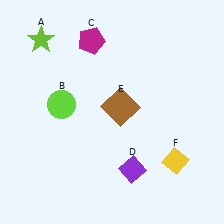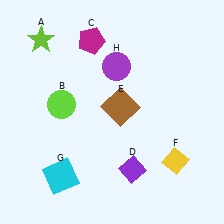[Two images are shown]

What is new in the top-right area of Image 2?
A purple circle (H) was added in the top-right area of Image 2.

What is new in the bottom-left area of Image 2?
A cyan square (G) was added in the bottom-left area of Image 2.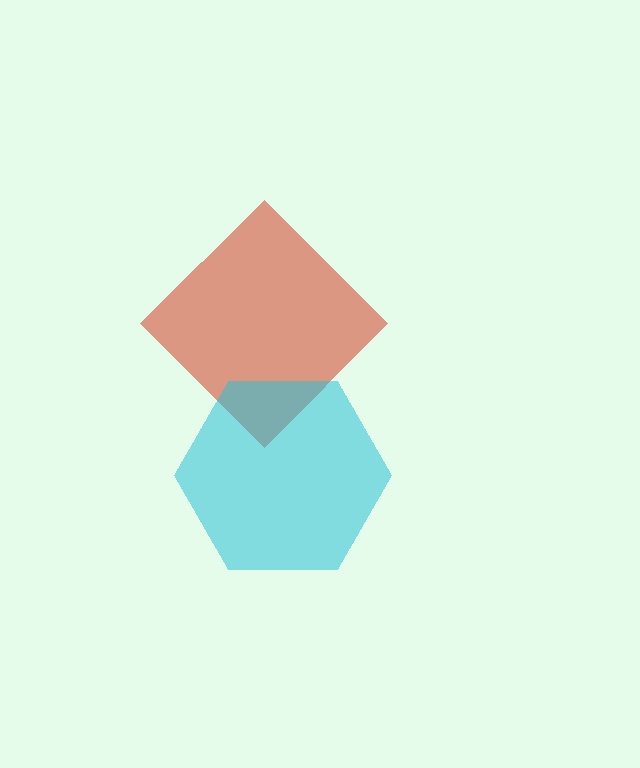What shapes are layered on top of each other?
The layered shapes are: a red diamond, a cyan hexagon.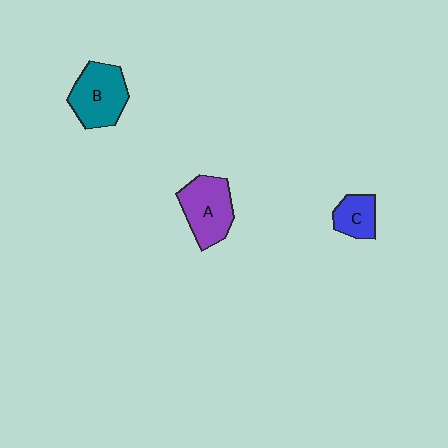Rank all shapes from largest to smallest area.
From largest to smallest: B (teal), A (purple), C (blue).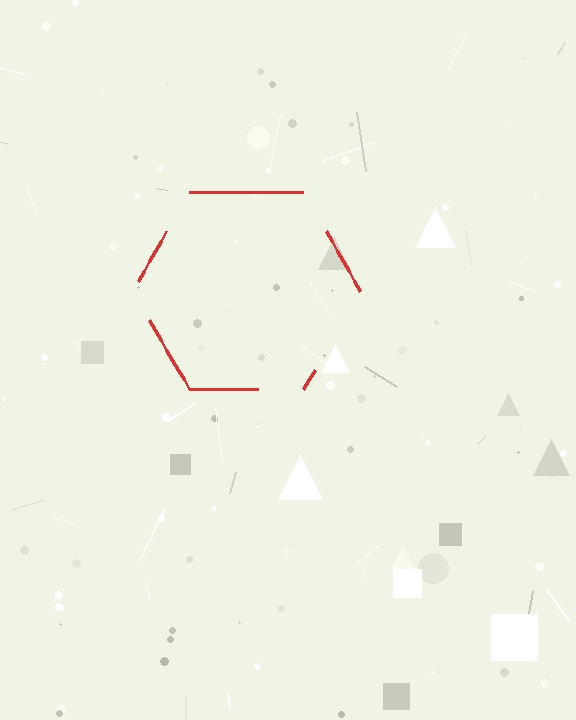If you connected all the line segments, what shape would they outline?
They would outline a hexagon.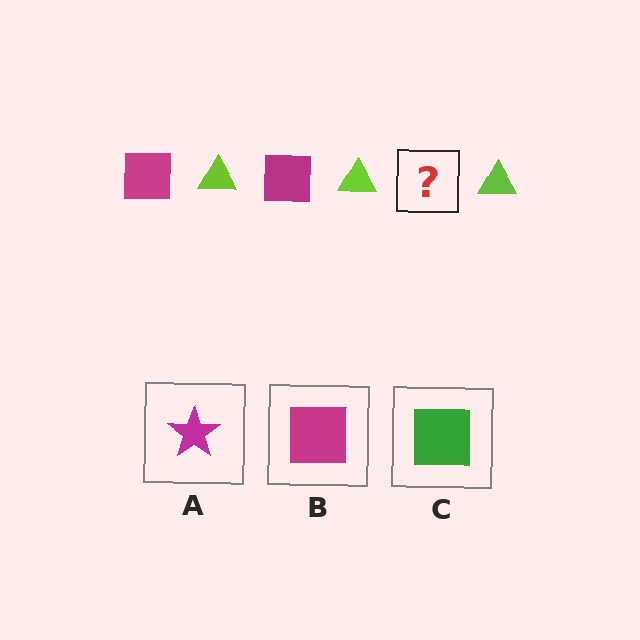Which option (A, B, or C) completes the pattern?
B.